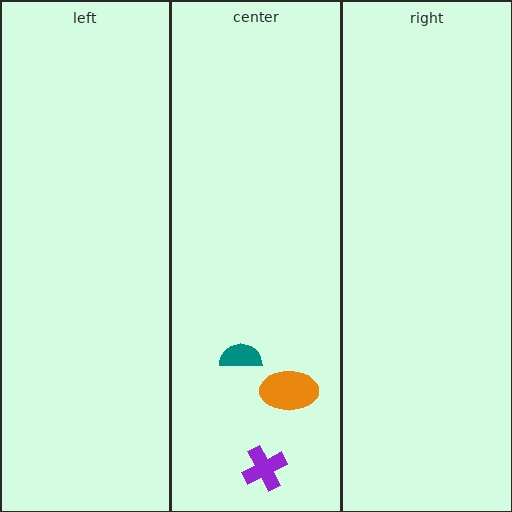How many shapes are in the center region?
3.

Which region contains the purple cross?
The center region.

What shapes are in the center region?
The orange ellipse, the purple cross, the teal semicircle.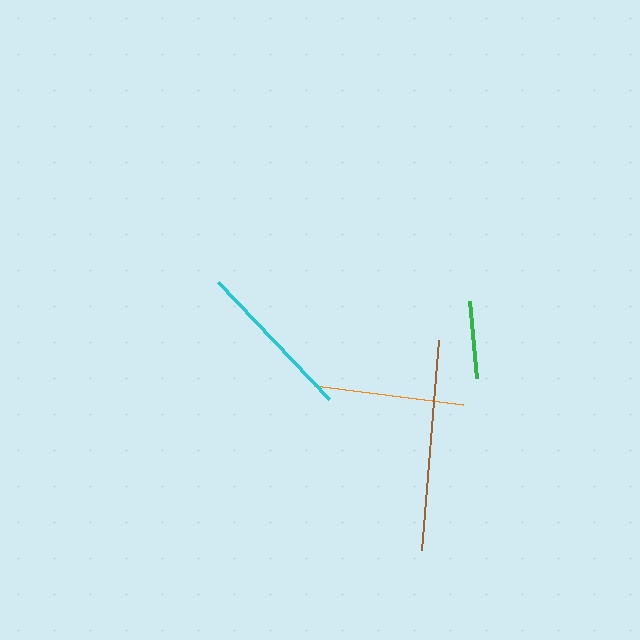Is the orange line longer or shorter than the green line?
The orange line is longer than the green line.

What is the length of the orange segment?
The orange segment is approximately 150 pixels long.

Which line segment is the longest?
The brown line is the longest at approximately 211 pixels.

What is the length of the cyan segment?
The cyan segment is approximately 161 pixels long.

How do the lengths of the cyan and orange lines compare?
The cyan and orange lines are approximately the same length.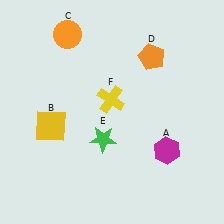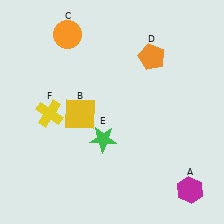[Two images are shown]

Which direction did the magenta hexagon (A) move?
The magenta hexagon (A) moved down.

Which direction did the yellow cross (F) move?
The yellow cross (F) moved left.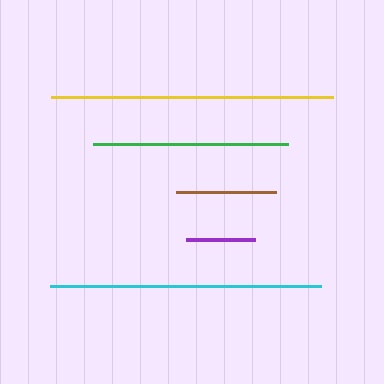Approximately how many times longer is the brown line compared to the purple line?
The brown line is approximately 1.5 times the length of the purple line.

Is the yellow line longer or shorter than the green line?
The yellow line is longer than the green line.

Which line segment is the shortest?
The purple line is the shortest at approximately 69 pixels.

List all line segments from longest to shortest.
From longest to shortest: yellow, cyan, green, brown, purple.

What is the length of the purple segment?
The purple segment is approximately 69 pixels long.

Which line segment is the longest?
The yellow line is the longest at approximately 282 pixels.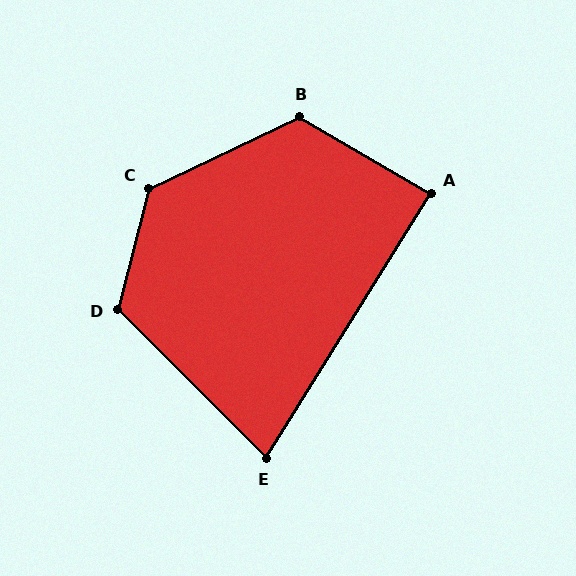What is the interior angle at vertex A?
Approximately 88 degrees (approximately right).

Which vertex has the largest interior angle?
C, at approximately 129 degrees.